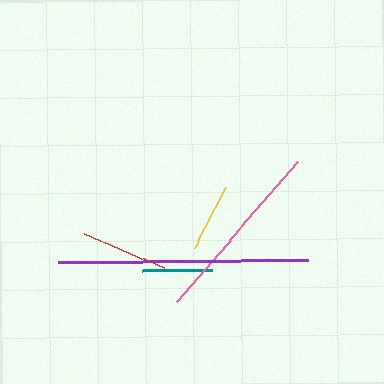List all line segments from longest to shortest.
From longest to shortest: purple, pink, red, teal, yellow.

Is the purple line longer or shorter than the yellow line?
The purple line is longer than the yellow line.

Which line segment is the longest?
The purple line is the longest at approximately 250 pixels.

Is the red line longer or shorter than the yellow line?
The red line is longer than the yellow line.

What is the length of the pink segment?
The pink segment is approximately 184 pixels long.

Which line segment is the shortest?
The yellow line is the shortest at approximately 69 pixels.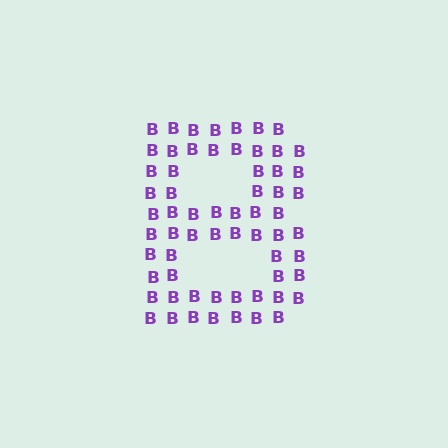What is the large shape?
The large shape is the letter B.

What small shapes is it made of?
It is made of small letter B's.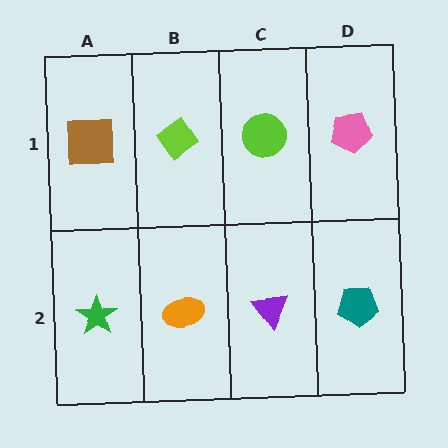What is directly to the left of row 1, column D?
A lime circle.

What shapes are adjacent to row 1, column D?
A teal pentagon (row 2, column D), a lime circle (row 1, column C).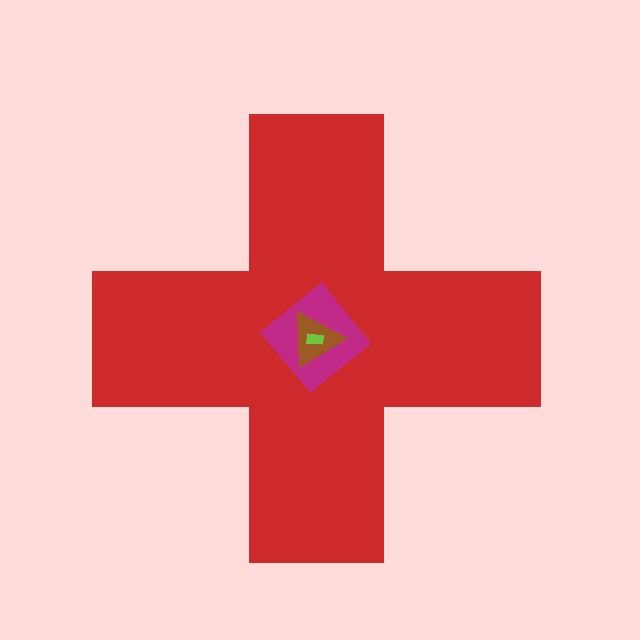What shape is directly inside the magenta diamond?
The brown triangle.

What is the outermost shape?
The red cross.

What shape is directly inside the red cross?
The magenta diamond.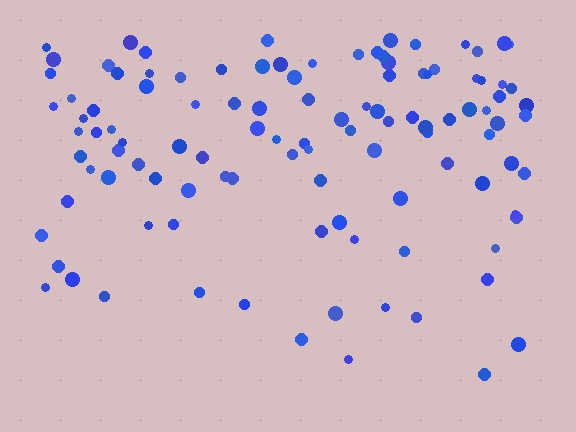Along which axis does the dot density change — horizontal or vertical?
Vertical.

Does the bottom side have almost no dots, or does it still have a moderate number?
Still a moderate number, just noticeably fewer than the top.